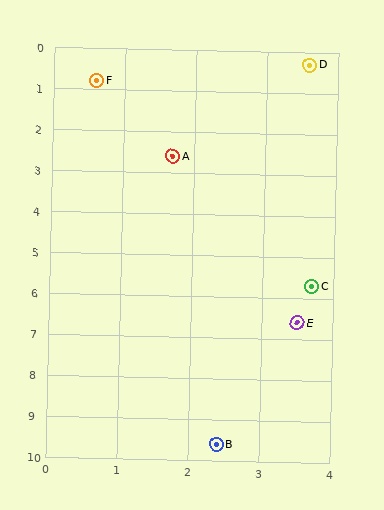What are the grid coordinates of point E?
Point E is at approximately (3.5, 6.6).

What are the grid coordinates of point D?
Point D is at approximately (3.6, 0.3).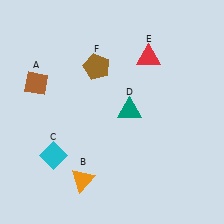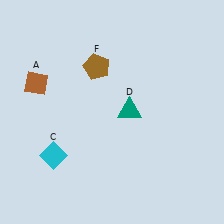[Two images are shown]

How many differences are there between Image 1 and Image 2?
There are 2 differences between the two images.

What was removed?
The red triangle (E), the orange triangle (B) were removed in Image 2.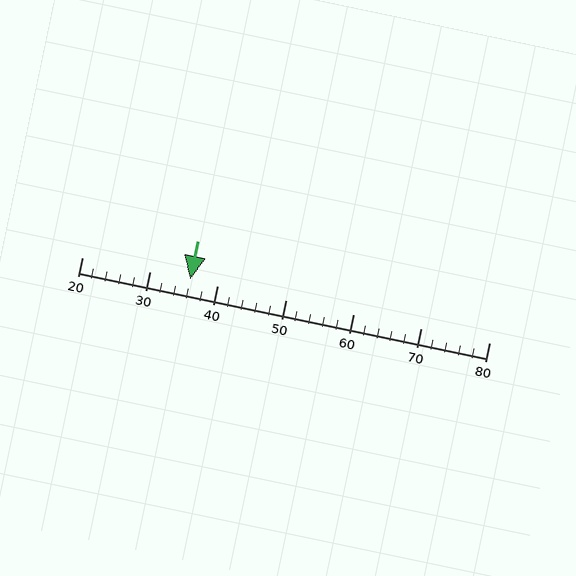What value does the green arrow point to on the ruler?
The green arrow points to approximately 36.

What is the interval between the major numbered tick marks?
The major tick marks are spaced 10 units apart.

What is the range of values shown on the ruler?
The ruler shows values from 20 to 80.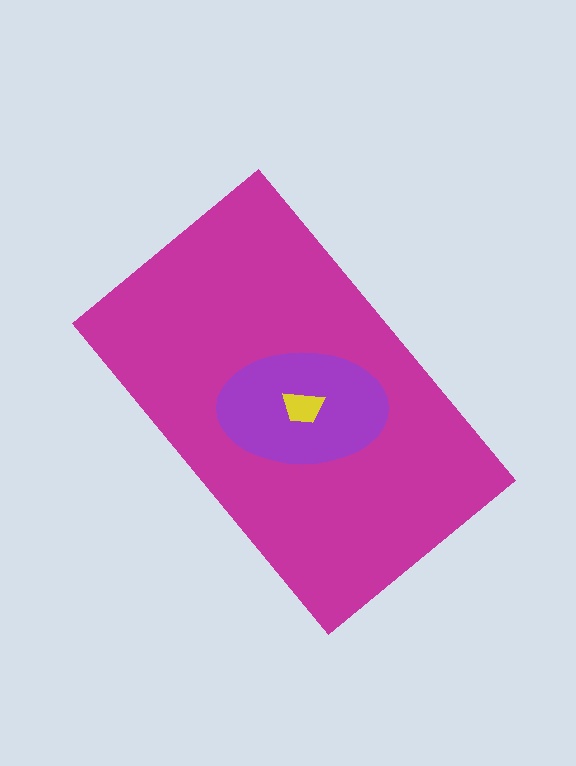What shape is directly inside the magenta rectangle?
The purple ellipse.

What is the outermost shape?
The magenta rectangle.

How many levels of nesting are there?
3.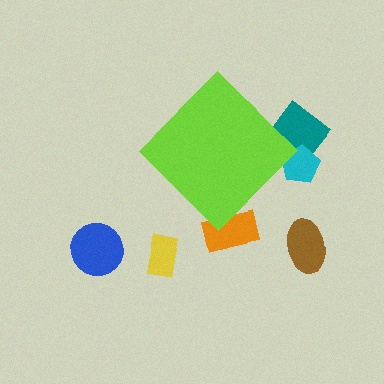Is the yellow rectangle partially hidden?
No, the yellow rectangle is fully visible.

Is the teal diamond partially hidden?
Yes, the teal diamond is partially hidden behind the lime diamond.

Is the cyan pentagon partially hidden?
Yes, the cyan pentagon is partially hidden behind the lime diamond.